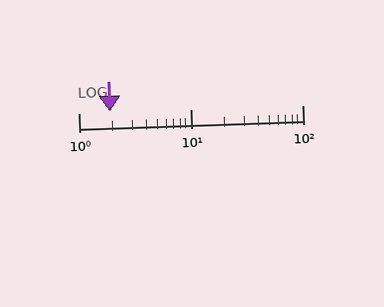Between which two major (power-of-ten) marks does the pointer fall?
The pointer is between 1 and 10.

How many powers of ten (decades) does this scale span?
The scale spans 2 decades, from 1 to 100.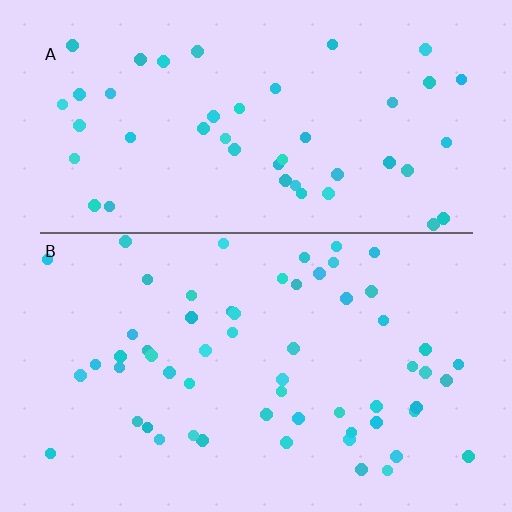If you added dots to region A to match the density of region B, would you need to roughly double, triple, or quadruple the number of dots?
Approximately double.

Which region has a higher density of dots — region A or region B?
B (the bottom).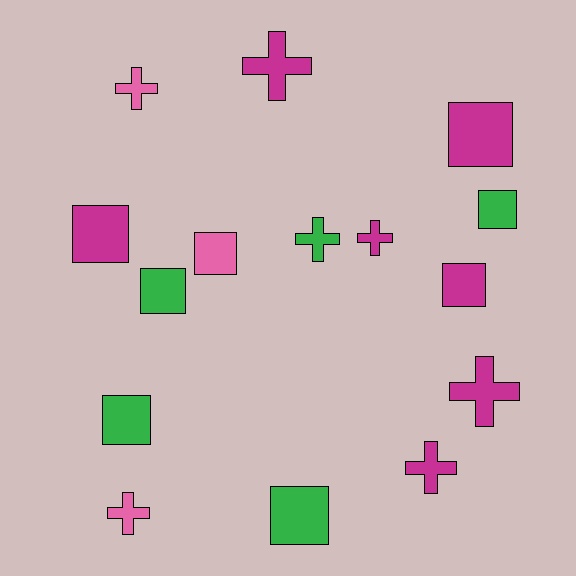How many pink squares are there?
There is 1 pink square.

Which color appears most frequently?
Magenta, with 7 objects.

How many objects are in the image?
There are 15 objects.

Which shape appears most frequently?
Square, with 8 objects.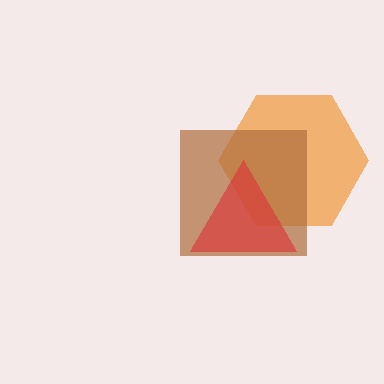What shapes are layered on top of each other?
The layered shapes are: an orange hexagon, a brown square, a red triangle.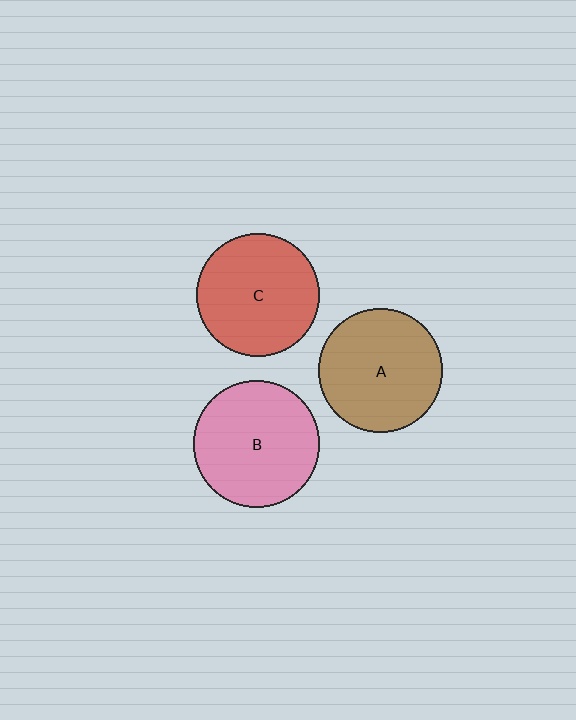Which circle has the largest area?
Circle B (pink).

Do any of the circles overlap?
No, none of the circles overlap.